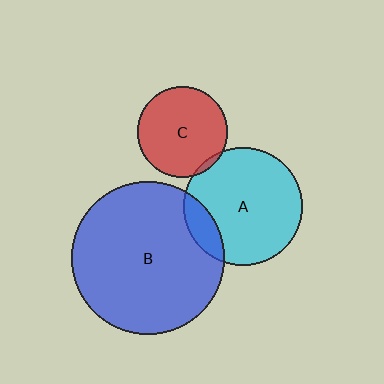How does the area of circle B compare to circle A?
Approximately 1.7 times.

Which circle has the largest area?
Circle B (blue).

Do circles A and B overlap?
Yes.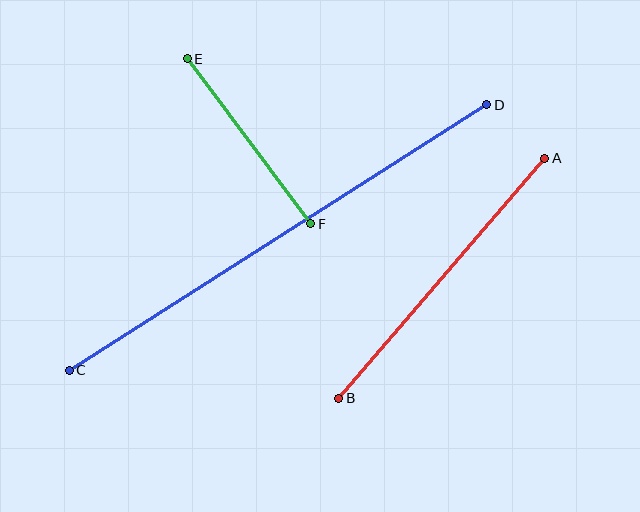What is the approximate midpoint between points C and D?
The midpoint is at approximately (278, 238) pixels.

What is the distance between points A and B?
The distance is approximately 316 pixels.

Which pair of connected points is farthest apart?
Points C and D are farthest apart.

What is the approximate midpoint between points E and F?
The midpoint is at approximately (249, 141) pixels.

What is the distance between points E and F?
The distance is approximately 206 pixels.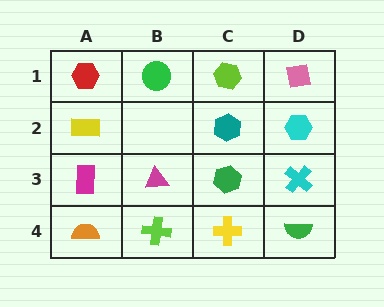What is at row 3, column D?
A cyan cross.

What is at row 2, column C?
A teal hexagon.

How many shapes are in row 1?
4 shapes.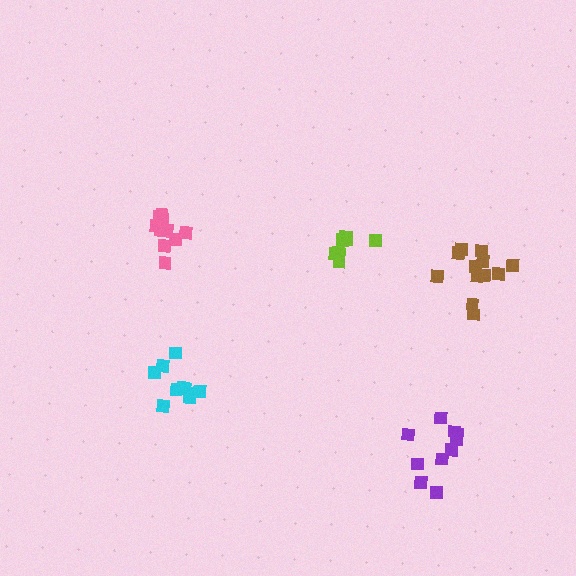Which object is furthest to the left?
The pink cluster is leftmost.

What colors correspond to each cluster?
The clusters are colored: pink, purple, lime, cyan, brown.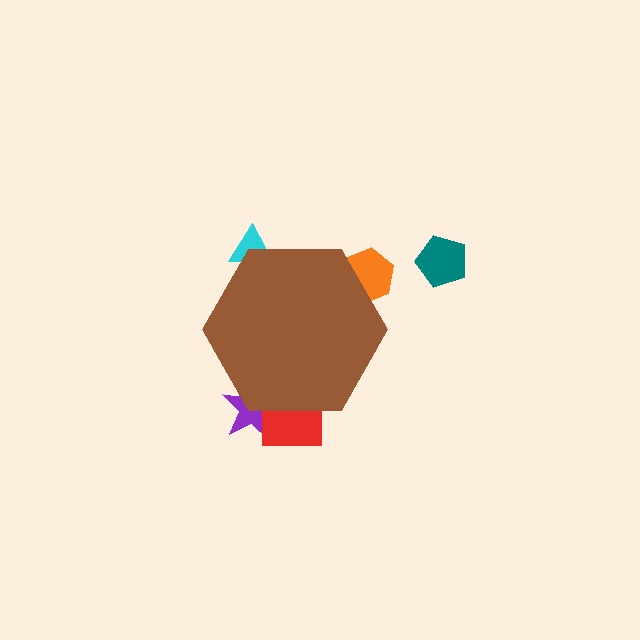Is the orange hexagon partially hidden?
Yes, the orange hexagon is partially hidden behind the brown hexagon.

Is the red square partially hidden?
Yes, the red square is partially hidden behind the brown hexagon.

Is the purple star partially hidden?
Yes, the purple star is partially hidden behind the brown hexagon.